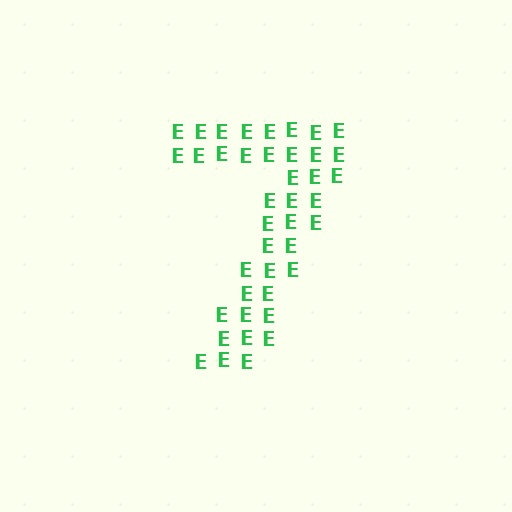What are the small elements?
The small elements are letter E's.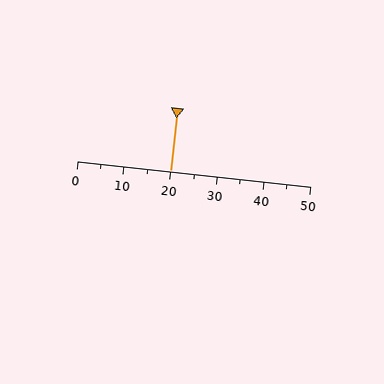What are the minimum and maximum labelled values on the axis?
The axis runs from 0 to 50.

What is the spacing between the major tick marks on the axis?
The major ticks are spaced 10 apart.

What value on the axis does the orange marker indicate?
The marker indicates approximately 20.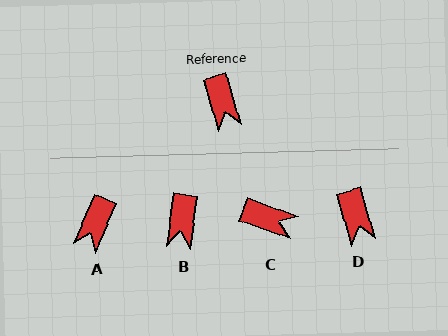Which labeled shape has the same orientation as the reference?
D.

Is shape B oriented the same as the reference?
No, it is off by about 25 degrees.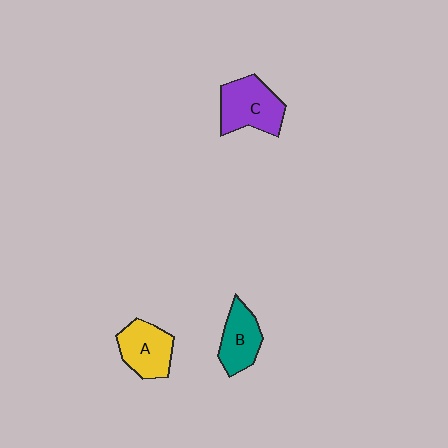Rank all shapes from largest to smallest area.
From largest to smallest: C (purple), A (yellow), B (teal).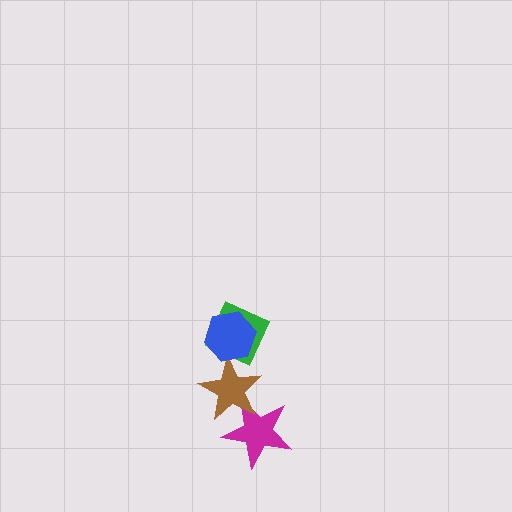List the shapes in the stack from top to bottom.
From top to bottom: the blue hexagon, the green diamond, the brown star, the magenta star.